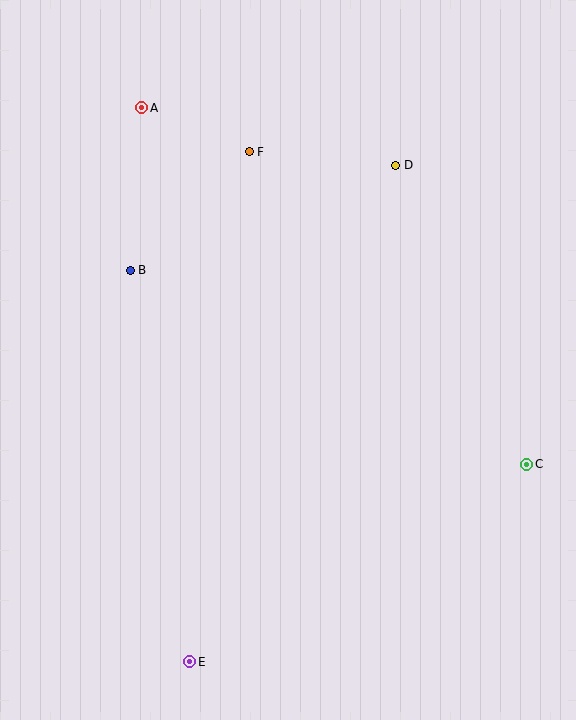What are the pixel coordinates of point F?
Point F is at (249, 152).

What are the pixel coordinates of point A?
Point A is at (142, 108).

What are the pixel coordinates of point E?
Point E is at (190, 662).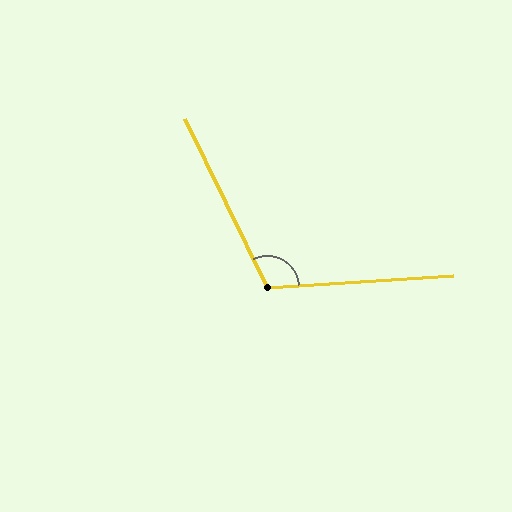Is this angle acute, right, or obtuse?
It is obtuse.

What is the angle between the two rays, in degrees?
Approximately 112 degrees.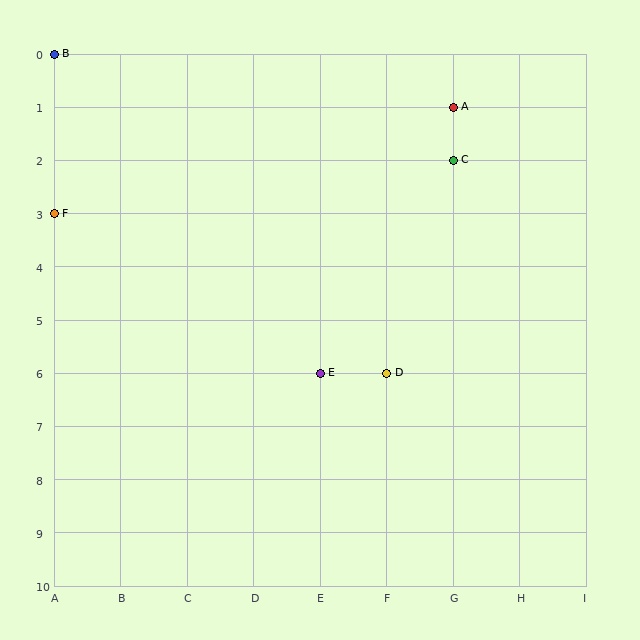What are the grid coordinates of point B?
Point B is at grid coordinates (A, 0).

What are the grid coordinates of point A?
Point A is at grid coordinates (G, 1).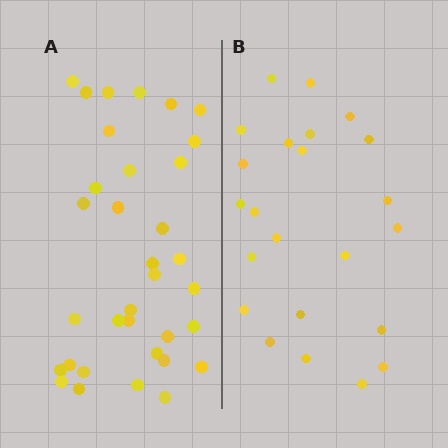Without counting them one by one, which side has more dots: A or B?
Region A (the left region) has more dots.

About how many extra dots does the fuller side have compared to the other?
Region A has roughly 12 or so more dots than region B.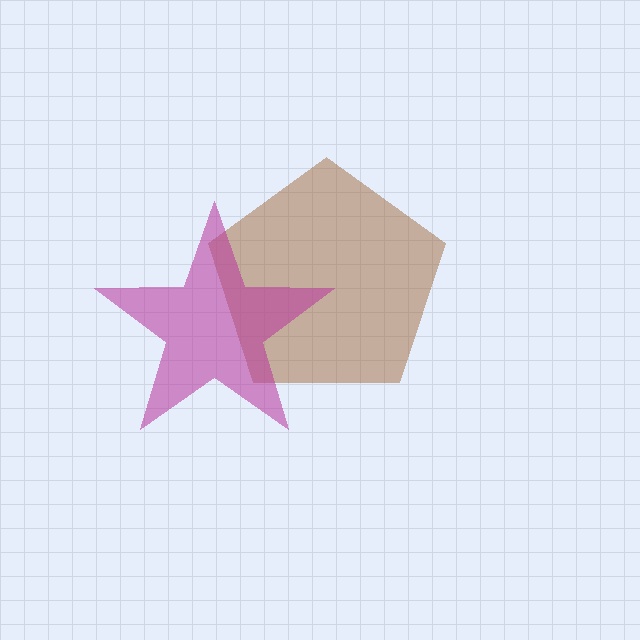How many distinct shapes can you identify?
There are 2 distinct shapes: a brown pentagon, a magenta star.